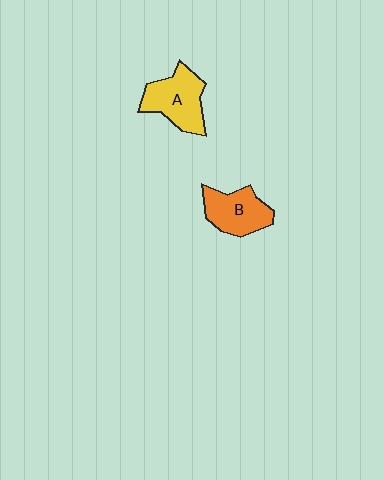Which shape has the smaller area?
Shape B (orange).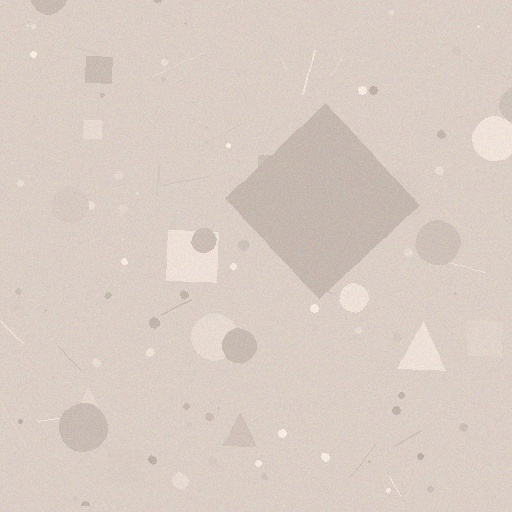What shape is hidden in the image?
A diamond is hidden in the image.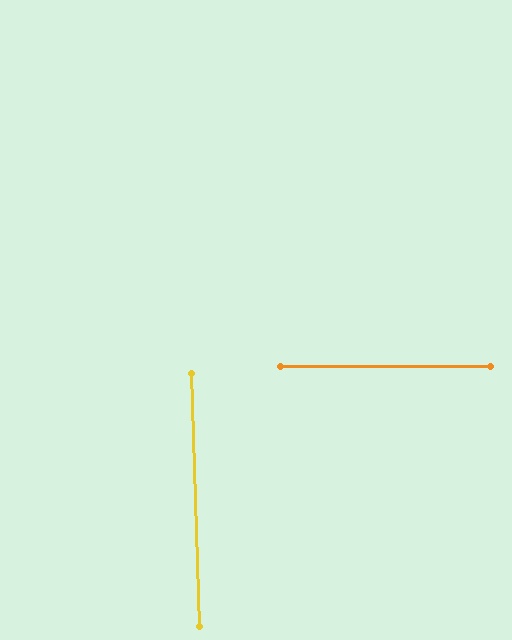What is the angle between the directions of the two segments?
Approximately 88 degrees.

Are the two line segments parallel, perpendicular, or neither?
Perpendicular — they meet at approximately 88°.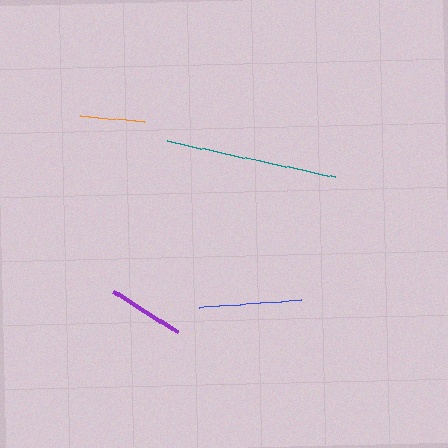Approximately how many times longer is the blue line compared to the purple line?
The blue line is approximately 1.3 times the length of the purple line.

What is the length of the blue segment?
The blue segment is approximately 102 pixels long.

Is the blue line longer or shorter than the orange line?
The blue line is longer than the orange line.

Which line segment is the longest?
The teal line is the longest at approximately 172 pixels.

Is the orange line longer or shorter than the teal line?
The teal line is longer than the orange line.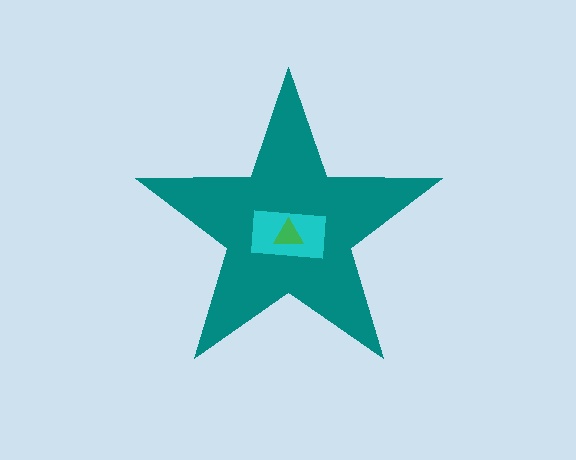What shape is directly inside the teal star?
The cyan rectangle.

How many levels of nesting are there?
3.